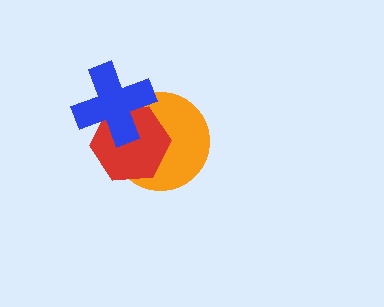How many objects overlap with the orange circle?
2 objects overlap with the orange circle.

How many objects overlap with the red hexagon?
2 objects overlap with the red hexagon.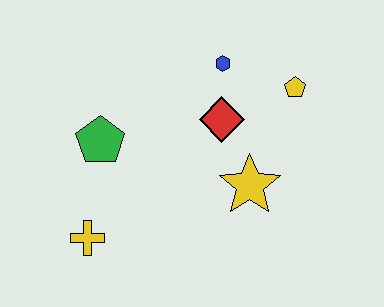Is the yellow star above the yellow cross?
Yes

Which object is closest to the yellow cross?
The green pentagon is closest to the yellow cross.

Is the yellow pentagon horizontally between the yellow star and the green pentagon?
No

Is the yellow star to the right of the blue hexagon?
Yes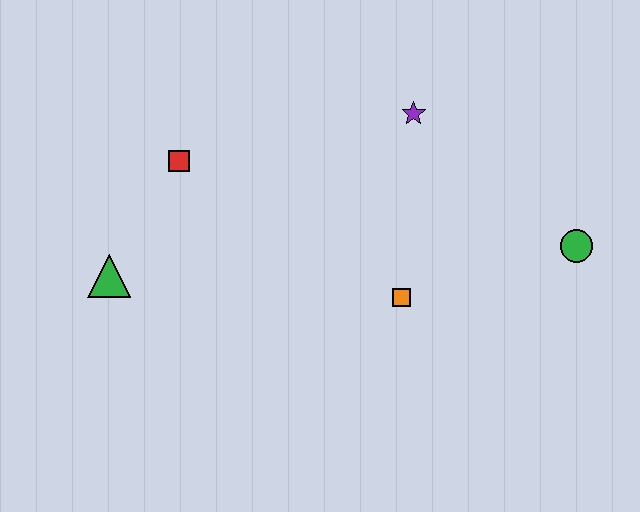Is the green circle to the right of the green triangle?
Yes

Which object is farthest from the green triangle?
The green circle is farthest from the green triangle.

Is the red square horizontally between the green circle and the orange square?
No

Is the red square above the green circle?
Yes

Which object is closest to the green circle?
The orange square is closest to the green circle.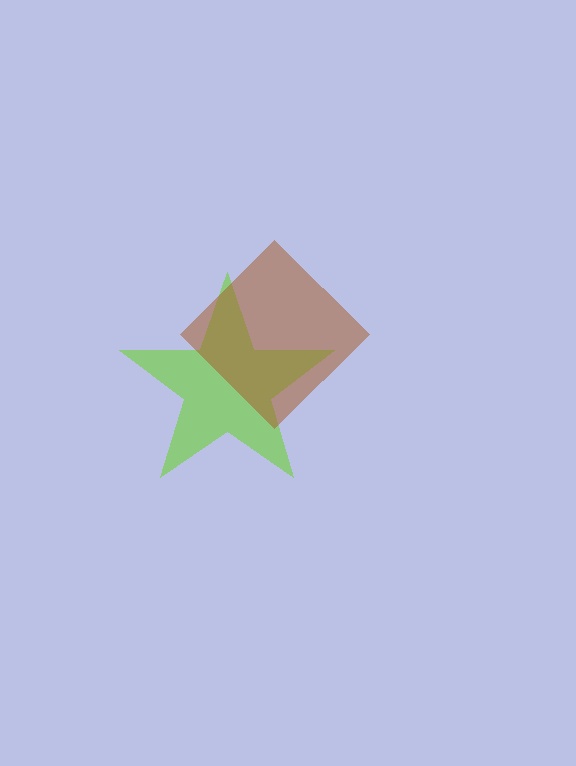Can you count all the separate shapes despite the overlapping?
Yes, there are 2 separate shapes.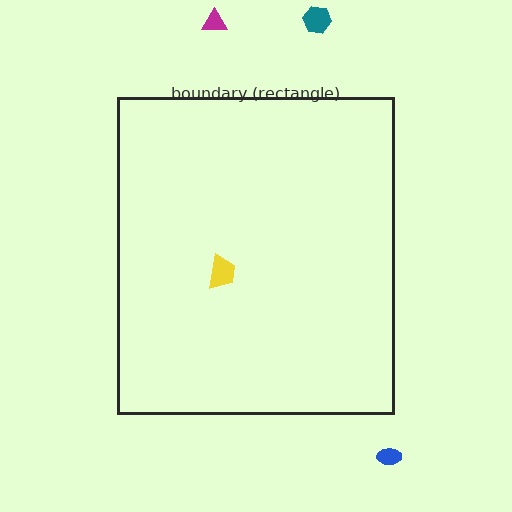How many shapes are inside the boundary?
1 inside, 3 outside.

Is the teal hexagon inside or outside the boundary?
Outside.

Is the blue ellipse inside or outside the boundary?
Outside.